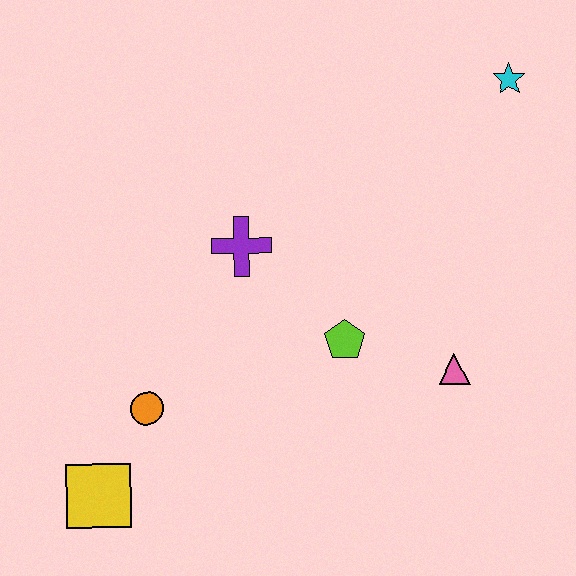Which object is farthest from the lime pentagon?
The cyan star is farthest from the lime pentagon.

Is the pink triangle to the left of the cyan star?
Yes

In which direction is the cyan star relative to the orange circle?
The cyan star is to the right of the orange circle.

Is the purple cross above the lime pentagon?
Yes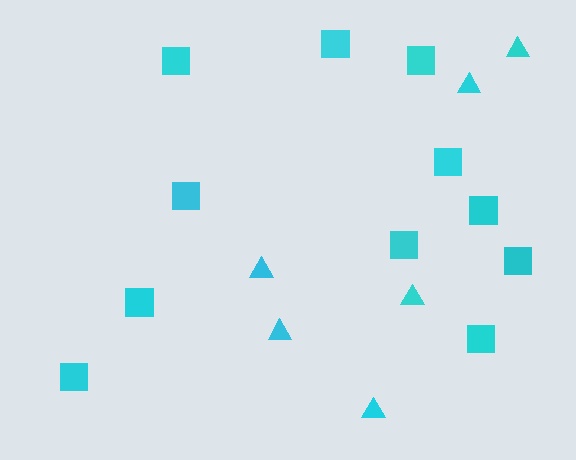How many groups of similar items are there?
There are 2 groups: one group of triangles (6) and one group of squares (11).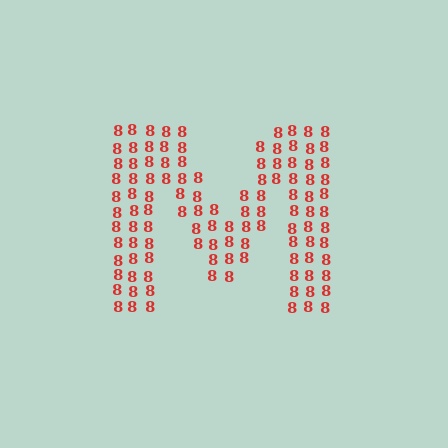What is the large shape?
The large shape is the letter M.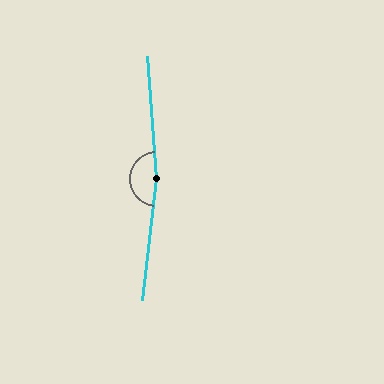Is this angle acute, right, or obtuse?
It is obtuse.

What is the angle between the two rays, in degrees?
Approximately 169 degrees.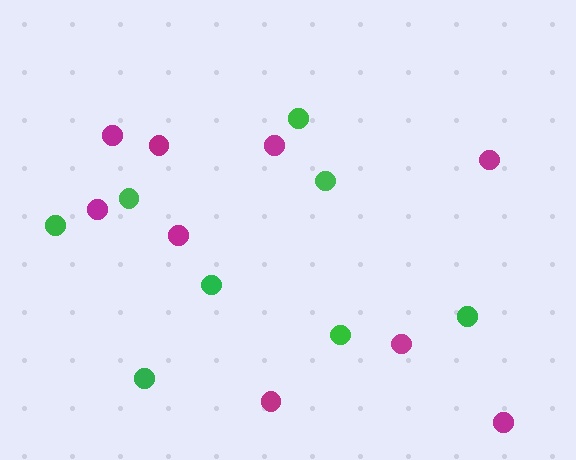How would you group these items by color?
There are 2 groups: one group of green circles (8) and one group of magenta circles (9).